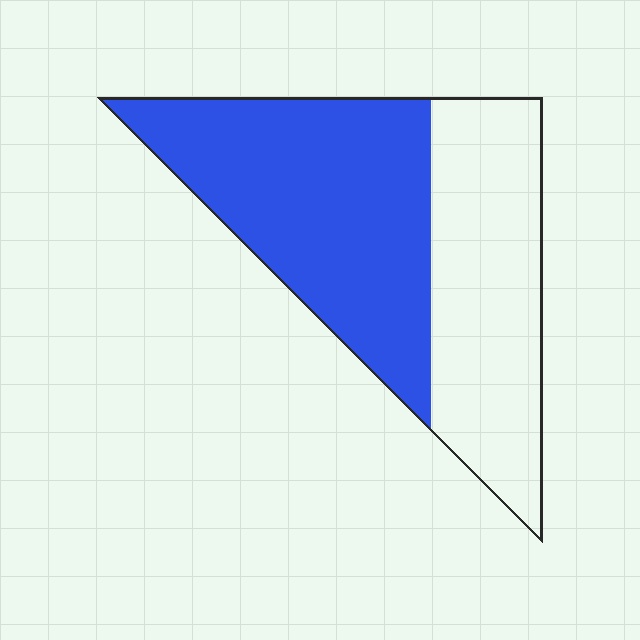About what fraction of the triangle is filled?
About three fifths (3/5).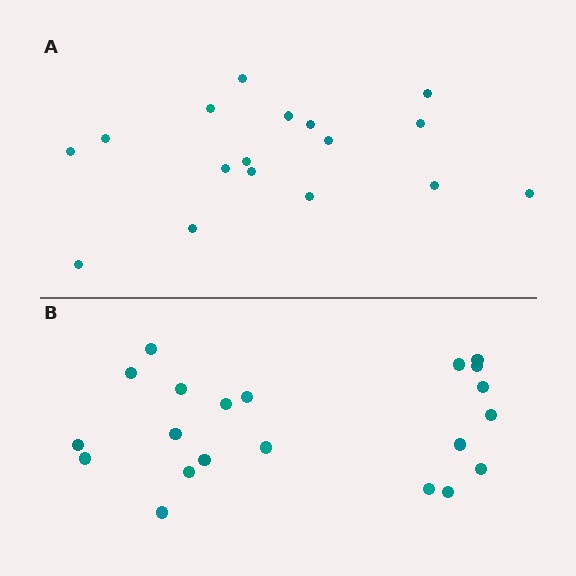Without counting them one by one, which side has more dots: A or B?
Region B (the bottom region) has more dots.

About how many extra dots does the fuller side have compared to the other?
Region B has about 4 more dots than region A.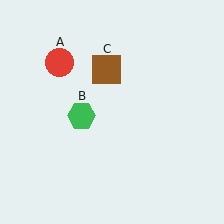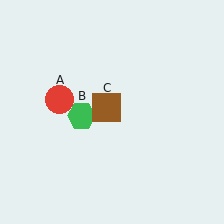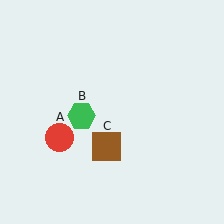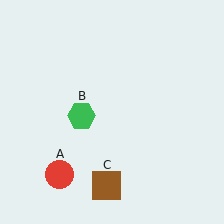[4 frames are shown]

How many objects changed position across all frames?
2 objects changed position: red circle (object A), brown square (object C).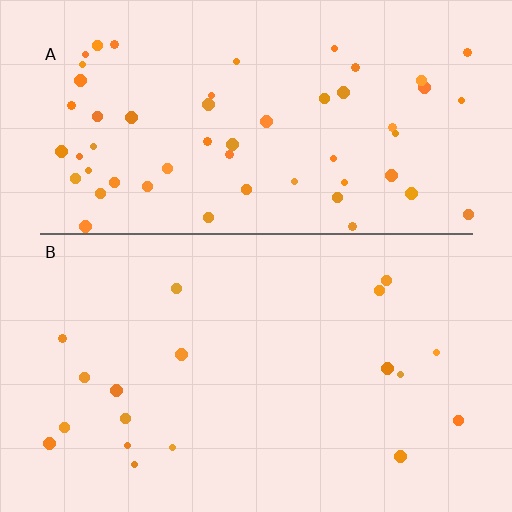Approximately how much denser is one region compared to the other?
Approximately 3.1× — region A over region B.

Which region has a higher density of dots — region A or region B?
A (the top).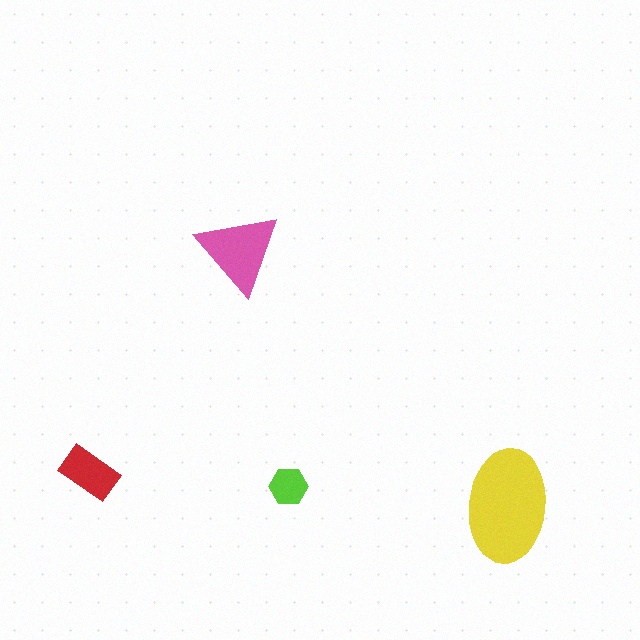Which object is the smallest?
The lime hexagon.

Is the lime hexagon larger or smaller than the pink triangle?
Smaller.